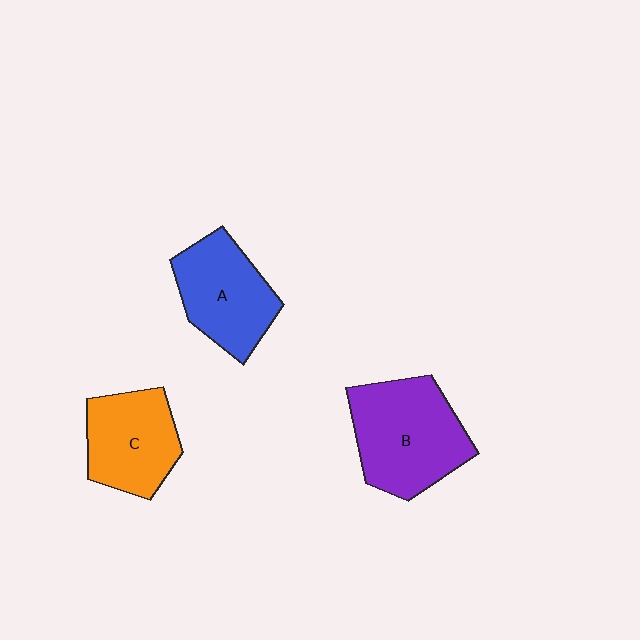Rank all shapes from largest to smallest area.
From largest to smallest: B (purple), A (blue), C (orange).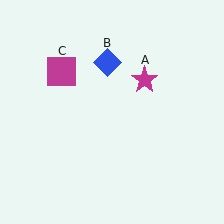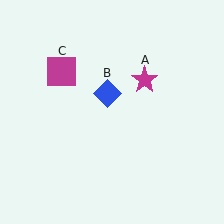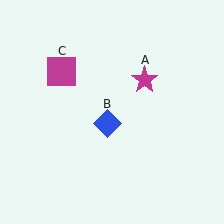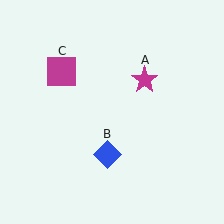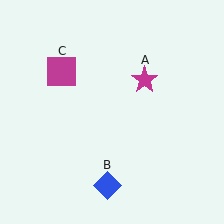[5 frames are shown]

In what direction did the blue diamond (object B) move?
The blue diamond (object B) moved down.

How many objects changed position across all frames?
1 object changed position: blue diamond (object B).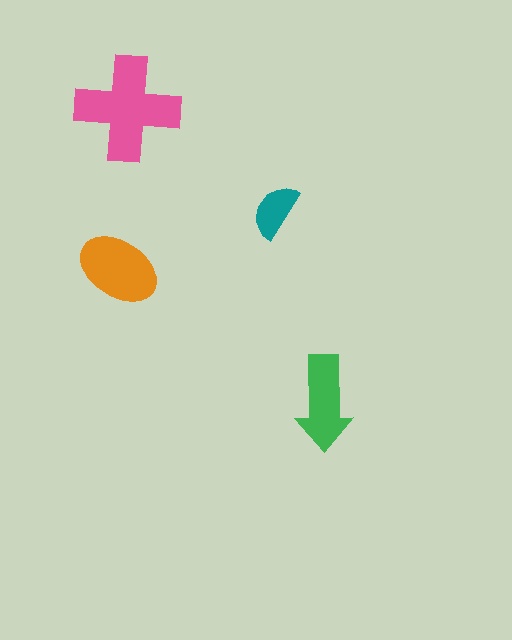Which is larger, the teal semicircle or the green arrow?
The green arrow.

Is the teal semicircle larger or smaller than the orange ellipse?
Smaller.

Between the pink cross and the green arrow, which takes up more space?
The pink cross.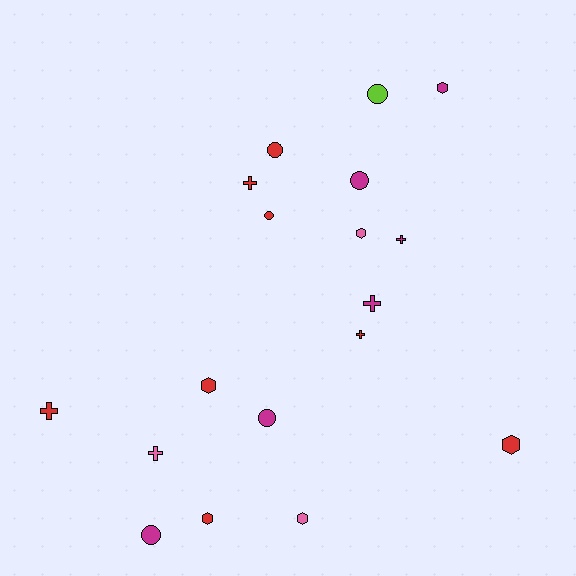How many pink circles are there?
There are no pink circles.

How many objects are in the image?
There are 18 objects.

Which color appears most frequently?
Red, with 8 objects.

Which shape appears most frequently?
Circle, with 6 objects.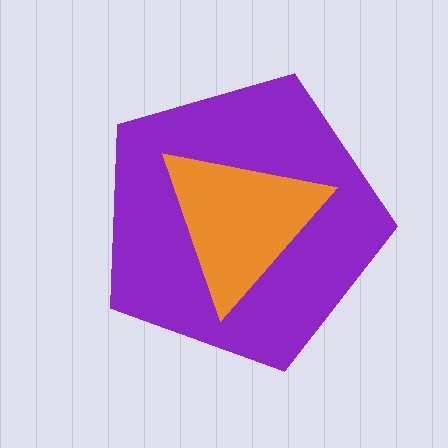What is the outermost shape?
The purple pentagon.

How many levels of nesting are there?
2.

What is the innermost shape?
The orange triangle.